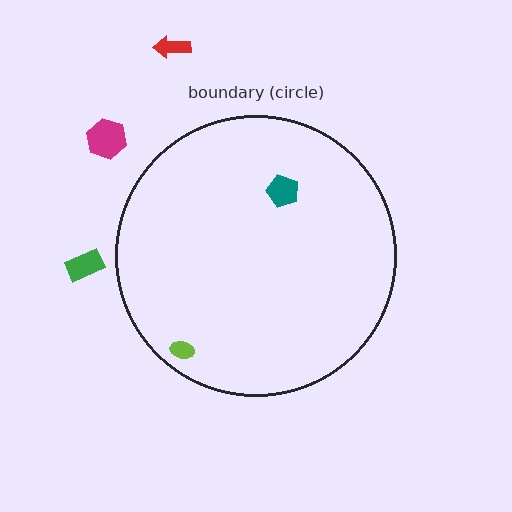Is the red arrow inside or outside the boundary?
Outside.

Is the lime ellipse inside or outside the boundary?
Inside.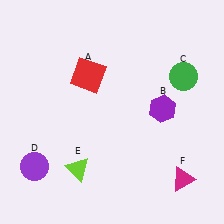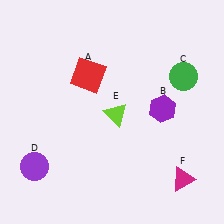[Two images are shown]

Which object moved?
The lime triangle (E) moved up.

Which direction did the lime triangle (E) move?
The lime triangle (E) moved up.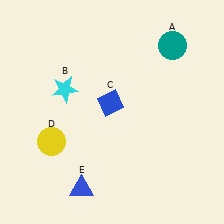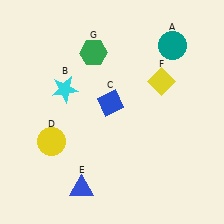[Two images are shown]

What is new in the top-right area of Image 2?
A yellow diamond (F) was added in the top-right area of Image 2.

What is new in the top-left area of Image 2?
A green hexagon (G) was added in the top-left area of Image 2.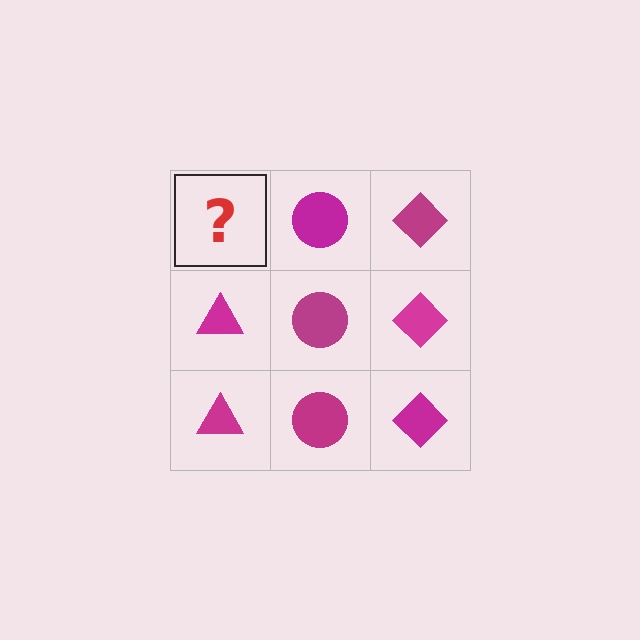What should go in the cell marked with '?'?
The missing cell should contain a magenta triangle.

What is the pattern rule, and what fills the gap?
The rule is that each column has a consistent shape. The gap should be filled with a magenta triangle.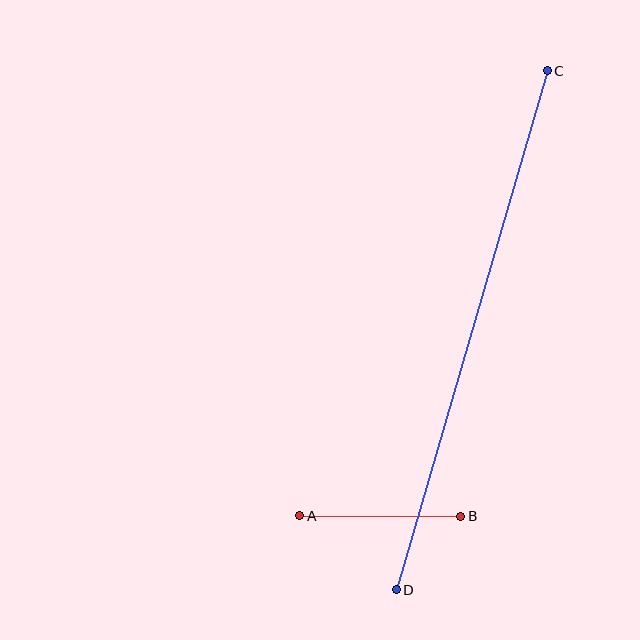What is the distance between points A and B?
The distance is approximately 161 pixels.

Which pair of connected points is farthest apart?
Points C and D are farthest apart.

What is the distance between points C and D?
The distance is approximately 541 pixels.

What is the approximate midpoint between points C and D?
The midpoint is at approximately (472, 330) pixels.